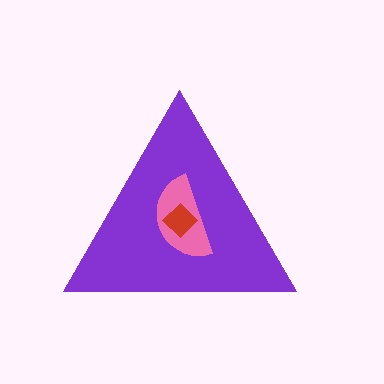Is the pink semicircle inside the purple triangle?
Yes.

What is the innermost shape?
The red diamond.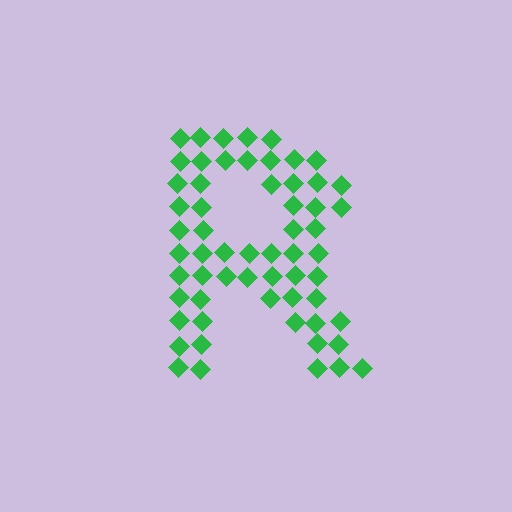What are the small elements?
The small elements are diamonds.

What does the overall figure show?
The overall figure shows the letter R.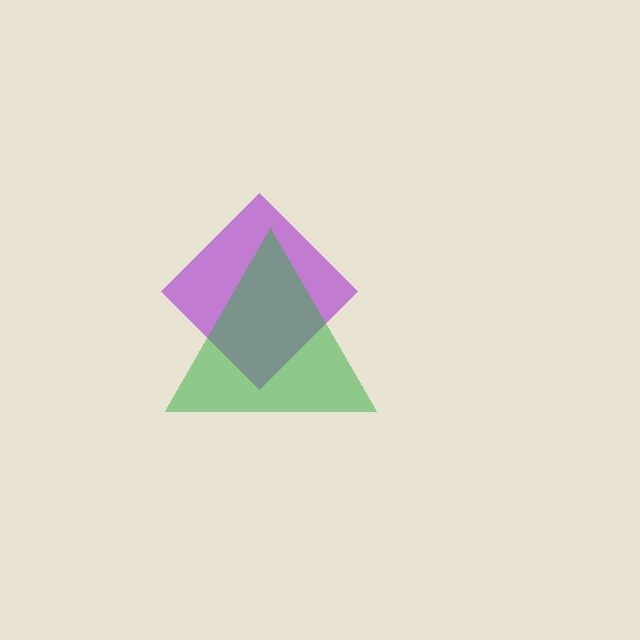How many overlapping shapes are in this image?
There are 2 overlapping shapes in the image.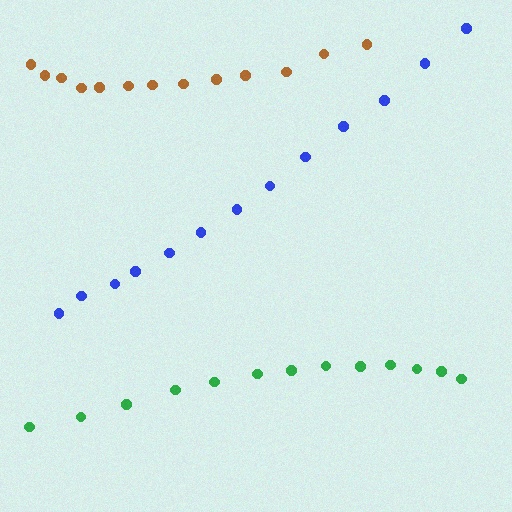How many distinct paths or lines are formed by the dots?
There are 3 distinct paths.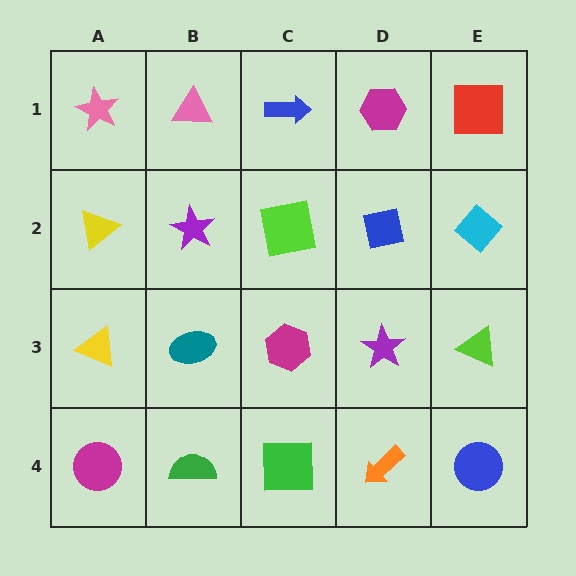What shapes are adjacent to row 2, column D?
A magenta hexagon (row 1, column D), a purple star (row 3, column D), a lime square (row 2, column C), a cyan diamond (row 2, column E).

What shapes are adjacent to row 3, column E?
A cyan diamond (row 2, column E), a blue circle (row 4, column E), a purple star (row 3, column D).